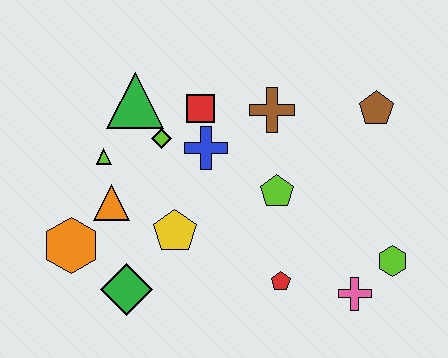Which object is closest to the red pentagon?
The pink cross is closest to the red pentagon.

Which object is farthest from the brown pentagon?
The orange hexagon is farthest from the brown pentagon.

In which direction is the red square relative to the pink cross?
The red square is above the pink cross.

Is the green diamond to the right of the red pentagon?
No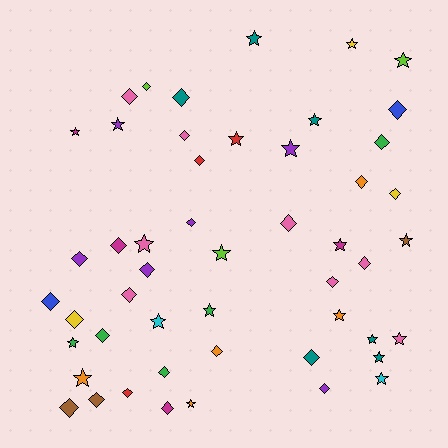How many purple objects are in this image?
There are 6 purple objects.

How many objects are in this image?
There are 50 objects.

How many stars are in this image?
There are 22 stars.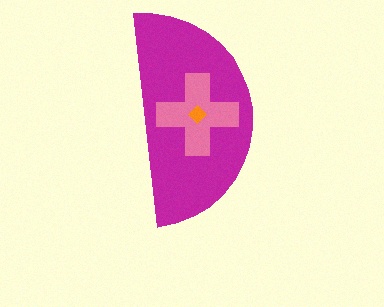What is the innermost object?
The orange diamond.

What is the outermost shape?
The magenta semicircle.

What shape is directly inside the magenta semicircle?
The pink cross.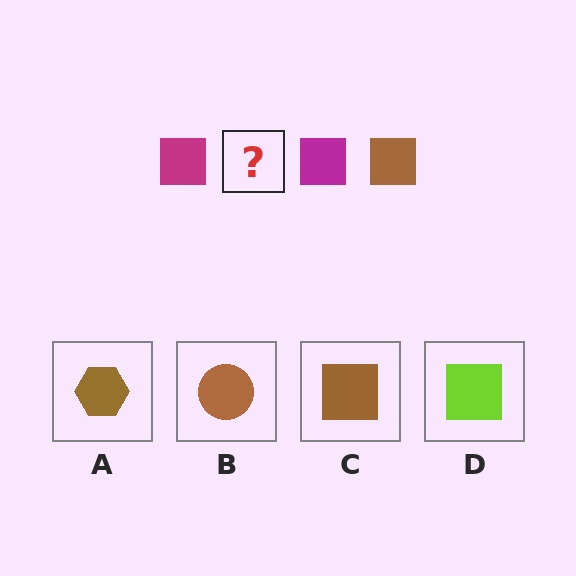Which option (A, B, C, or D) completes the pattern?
C.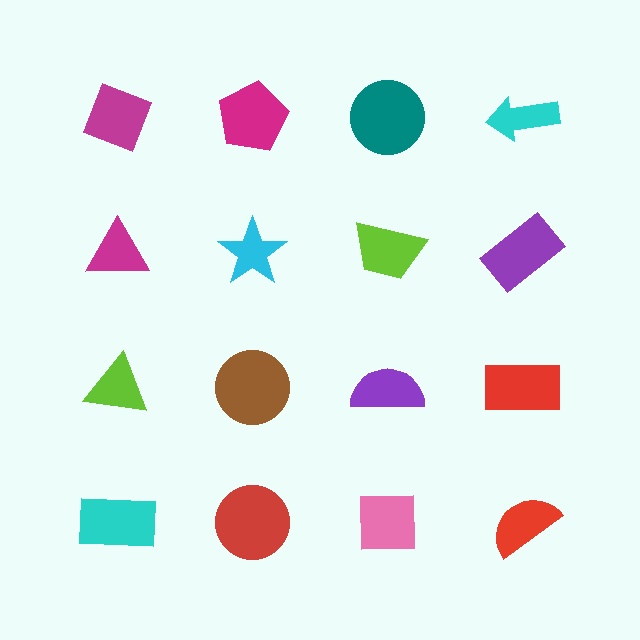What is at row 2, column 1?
A magenta triangle.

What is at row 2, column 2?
A cyan star.